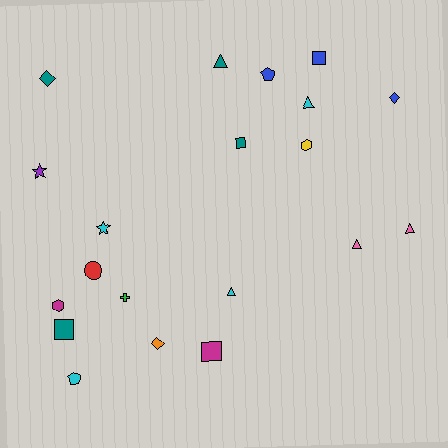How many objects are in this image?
There are 20 objects.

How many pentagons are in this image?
There are 2 pentagons.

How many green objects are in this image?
There is 1 green object.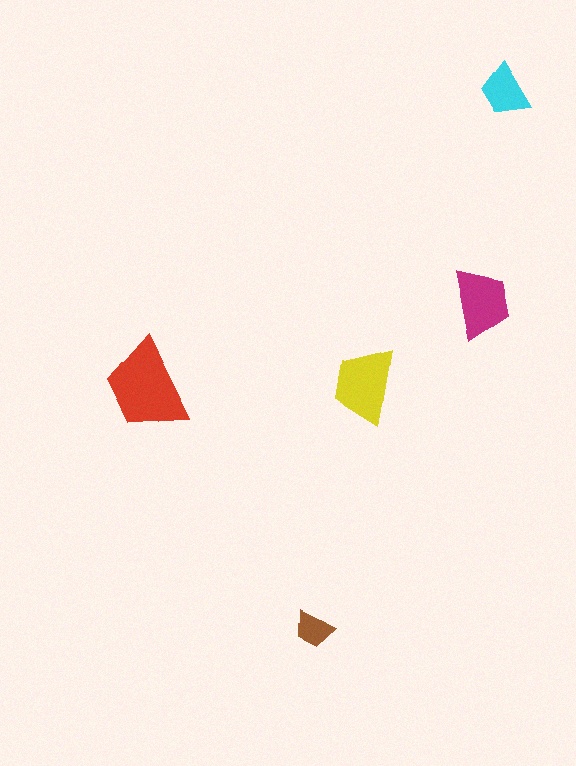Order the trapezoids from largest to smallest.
the red one, the yellow one, the magenta one, the cyan one, the brown one.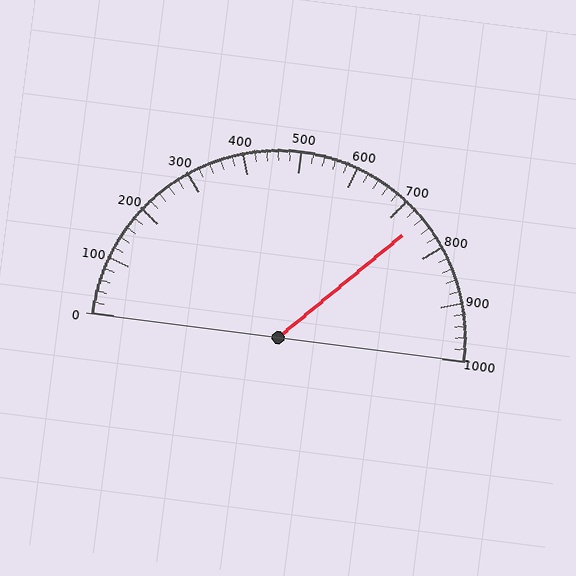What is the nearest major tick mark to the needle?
The nearest major tick mark is 700.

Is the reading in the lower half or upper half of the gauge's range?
The reading is in the upper half of the range (0 to 1000).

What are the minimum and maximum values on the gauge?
The gauge ranges from 0 to 1000.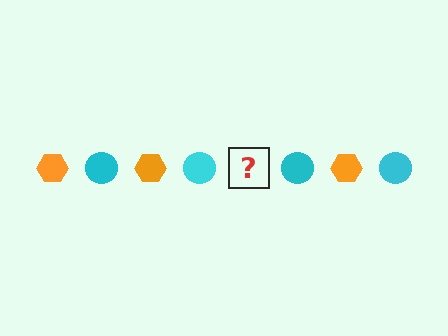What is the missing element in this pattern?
The missing element is an orange hexagon.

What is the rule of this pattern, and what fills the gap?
The rule is that the pattern alternates between orange hexagon and cyan circle. The gap should be filled with an orange hexagon.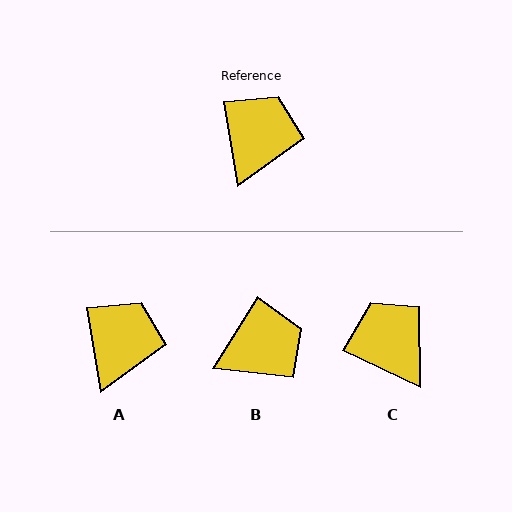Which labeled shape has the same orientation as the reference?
A.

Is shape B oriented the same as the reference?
No, it is off by about 42 degrees.